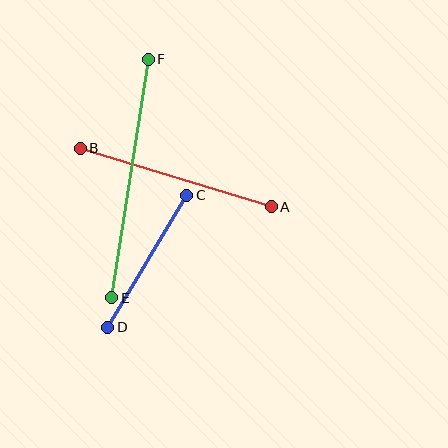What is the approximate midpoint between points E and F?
The midpoint is at approximately (130, 178) pixels.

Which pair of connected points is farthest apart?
Points E and F are farthest apart.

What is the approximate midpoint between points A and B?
The midpoint is at approximately (176, 177) pixels.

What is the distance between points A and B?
The distance is approximately 200 pixels.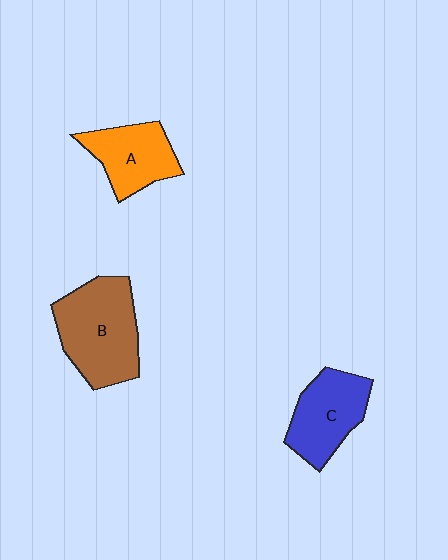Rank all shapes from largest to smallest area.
From largest to smallest: B (brown), C (blue), A (orange).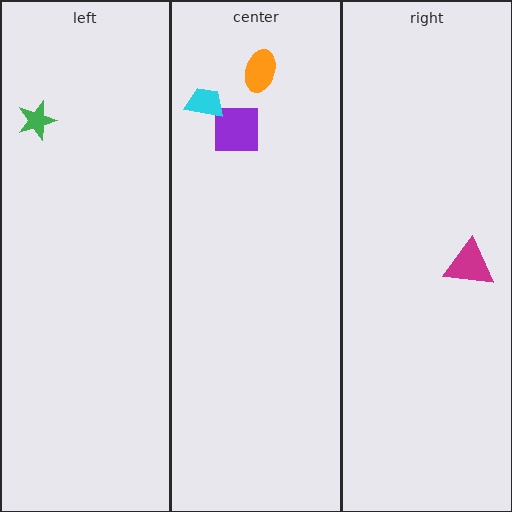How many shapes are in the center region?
3.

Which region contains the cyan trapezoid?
The center region.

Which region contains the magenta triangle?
The right region.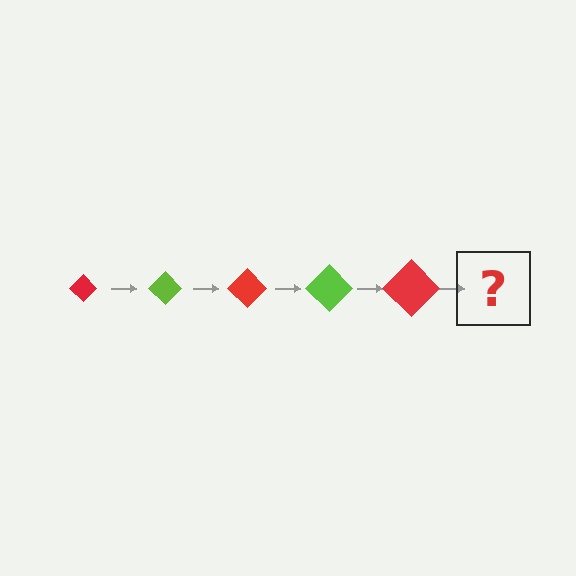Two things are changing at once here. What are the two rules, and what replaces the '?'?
The two rules are that the diamond grows larger each step and the color cycles through red and lime. The '?' should be a lime diamond, larger than the previous one.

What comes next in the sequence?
The next element should be a lime diamond, larger than the previous one.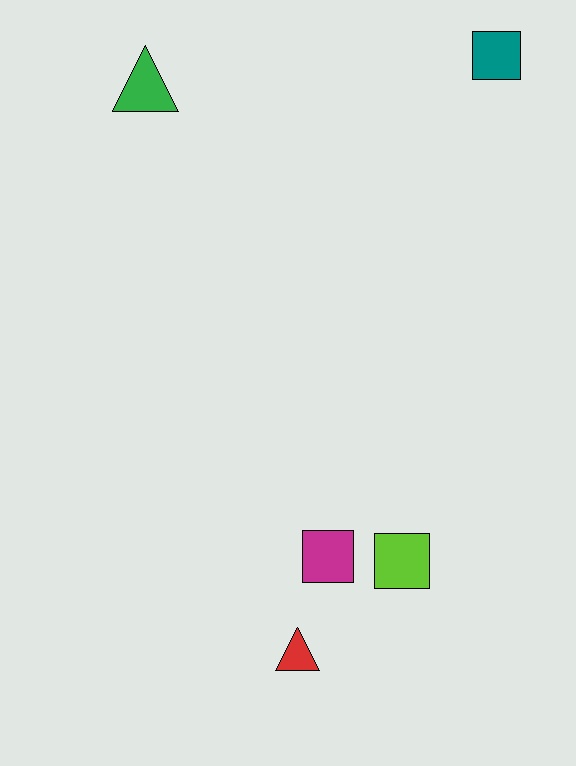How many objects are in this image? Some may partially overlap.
There are 5 objects.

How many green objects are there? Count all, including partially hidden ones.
There is 1 green object.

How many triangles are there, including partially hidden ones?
There are 2 triangles.